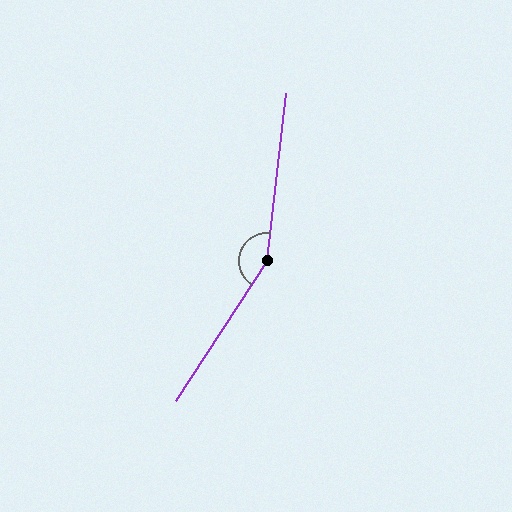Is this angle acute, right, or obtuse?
It is obtuse.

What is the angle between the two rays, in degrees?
Approximately 153 degrees.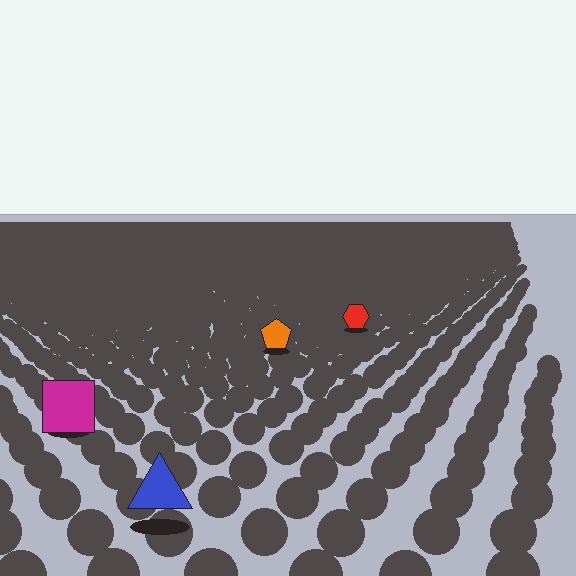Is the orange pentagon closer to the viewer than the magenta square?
No. The magenta square is closer — you can tell from the texture gradient: the ground texture is coarser near it.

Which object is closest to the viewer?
The blue triangle is closest. The texture marks near it are larger and more spread out.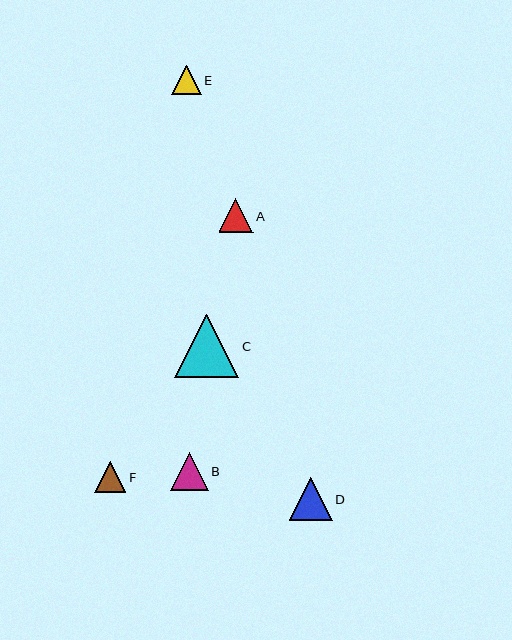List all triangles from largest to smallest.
From largest to smallest: C, D, B, A, F, E.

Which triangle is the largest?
Triangle C is the largest with a size of approximately 64 pixels.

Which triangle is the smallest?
Triangle E is the smallest with a size of approximately 29 pixels.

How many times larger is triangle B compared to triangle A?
Triangle B is approximately 1.1 times the size of triangle A.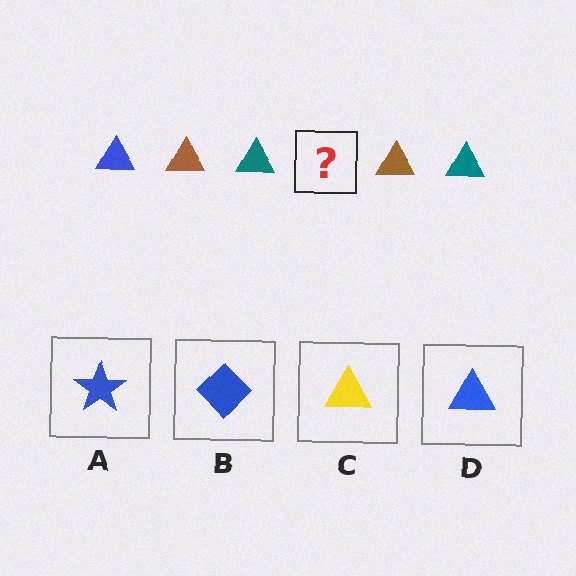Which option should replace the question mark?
Option D.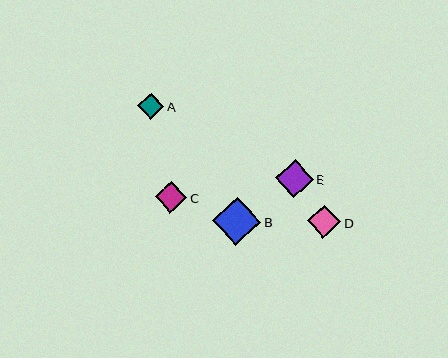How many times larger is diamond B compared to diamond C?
Diamond B is approximately 1.5 times the size of diamond C.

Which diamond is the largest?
Diamond B is the largest with a size of approximately 48 pixels.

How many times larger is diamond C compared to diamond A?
Diamond C is approximately 1.2 times the size of diamond A.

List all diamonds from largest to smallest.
From largest to smallest: B, E, D, C, A.